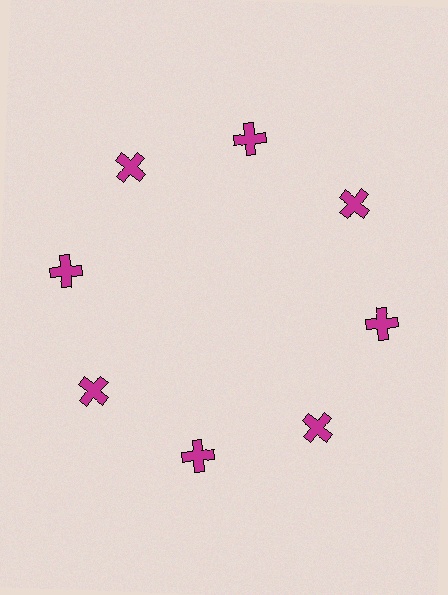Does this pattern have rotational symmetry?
Yes, this pattern has 8-fold rotational symmetry. It looks the same after rotating 45 degrees around the center.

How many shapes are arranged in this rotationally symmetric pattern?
There are 8 shapes, arranged in 8 groups of 1.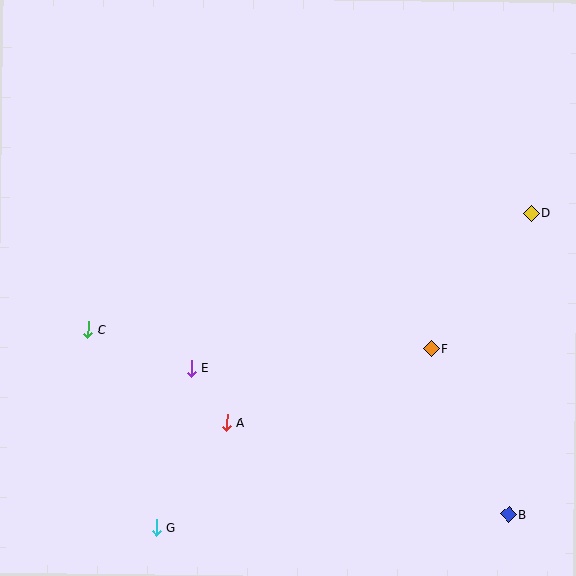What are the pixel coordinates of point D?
Point D is at (531, 213).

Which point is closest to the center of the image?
Point E at (191, 368) is closest to the center.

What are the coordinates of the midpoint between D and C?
The midpoint between D and C is at (309, 271).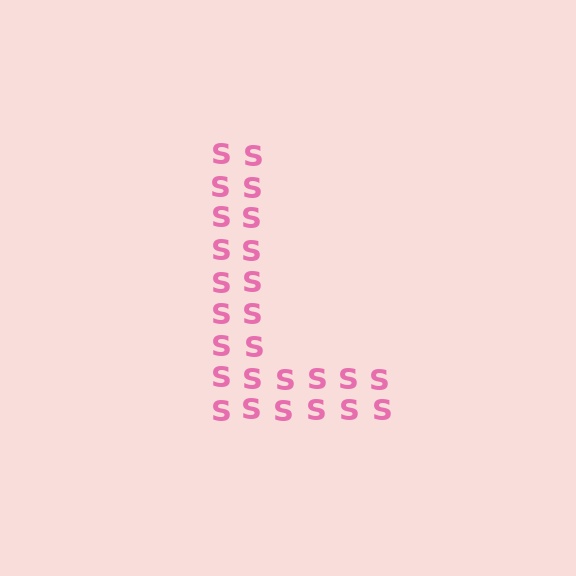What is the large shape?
The large shape is the letter L.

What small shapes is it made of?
It is made of small letter S's.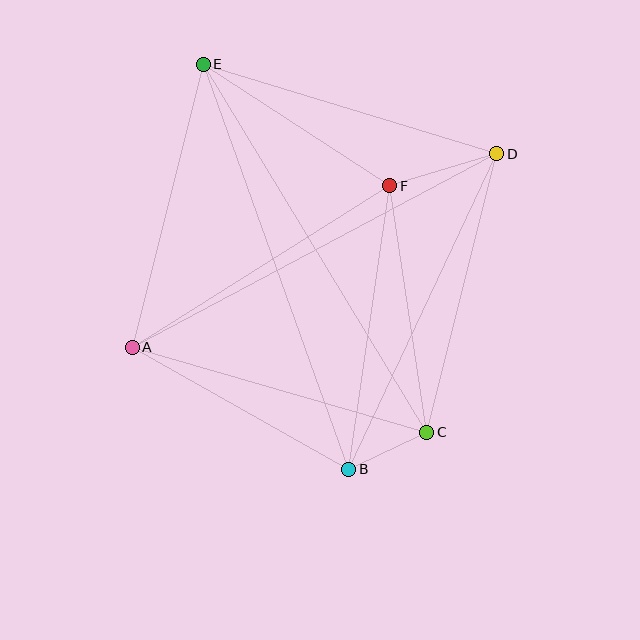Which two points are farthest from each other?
Points C and E are farthest from each other.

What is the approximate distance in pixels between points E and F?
The distance between E and F is approximately 223 pixels.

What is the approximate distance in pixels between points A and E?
The distance between A and E is approximately 292 pixels.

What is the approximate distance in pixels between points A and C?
The distance between A and C is approximately 306 pixels.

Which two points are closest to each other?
Points B and C are closest to each other.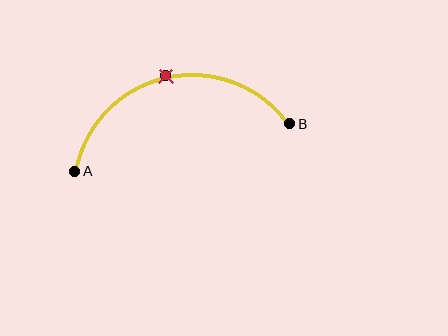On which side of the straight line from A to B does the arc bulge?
The arc bulges above the straight line connecting A and B.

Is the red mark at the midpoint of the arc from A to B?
Yes. The red mark lies on the arc at equal arc-length from both A and B — it is the arc midpoint.